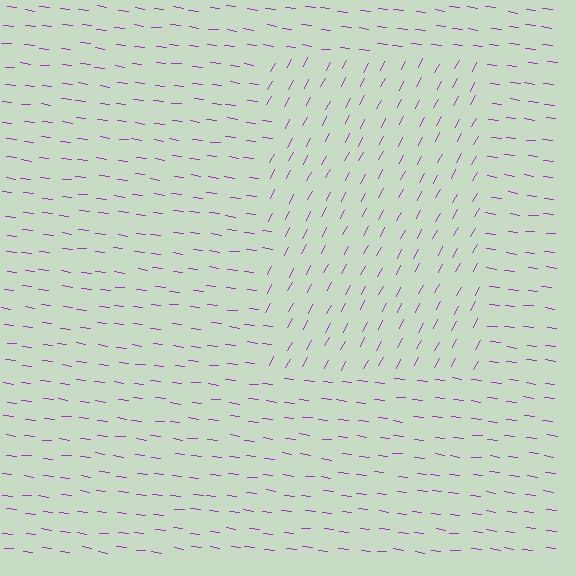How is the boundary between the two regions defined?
The boundary is defined purely by a change in line orientation (approximately 68 degrees difference). All lines are the same color and thickness.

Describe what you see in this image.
The image is filled with small purple line segments. A rectangle region in the image has lines oriented differently from the surrounding lines, creating a visible texture boundary.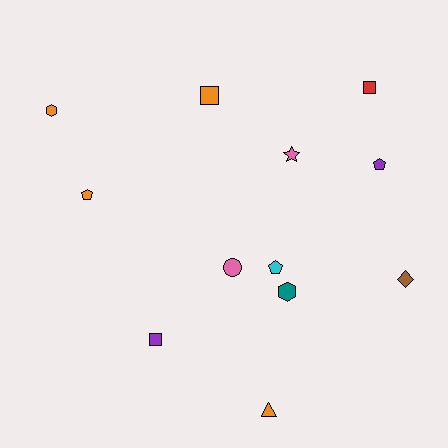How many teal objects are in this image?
There is 1 teal object.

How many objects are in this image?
There are 12 objects.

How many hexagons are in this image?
There are 2 hexagons.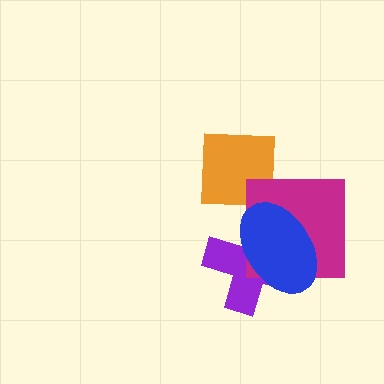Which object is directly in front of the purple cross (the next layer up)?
The magenta square is directly in front of the purple cross.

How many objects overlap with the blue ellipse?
2 objects overlap with the blue ellipse.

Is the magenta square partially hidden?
Yes, it is partially covered by another shape.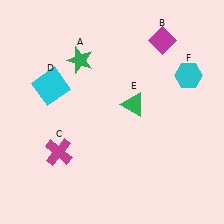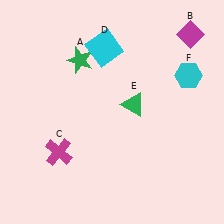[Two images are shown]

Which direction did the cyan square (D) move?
The cyan square (D) moved right.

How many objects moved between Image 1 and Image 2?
2 objects moved between the two images.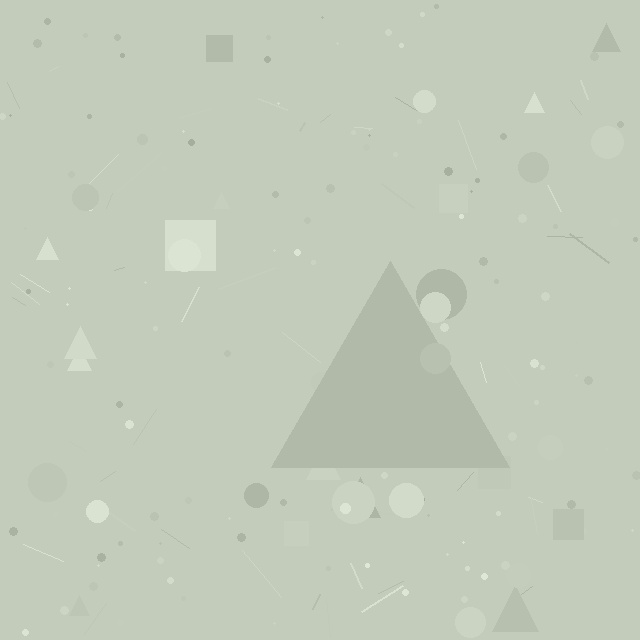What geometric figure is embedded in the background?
A triangle is embedded in the background.